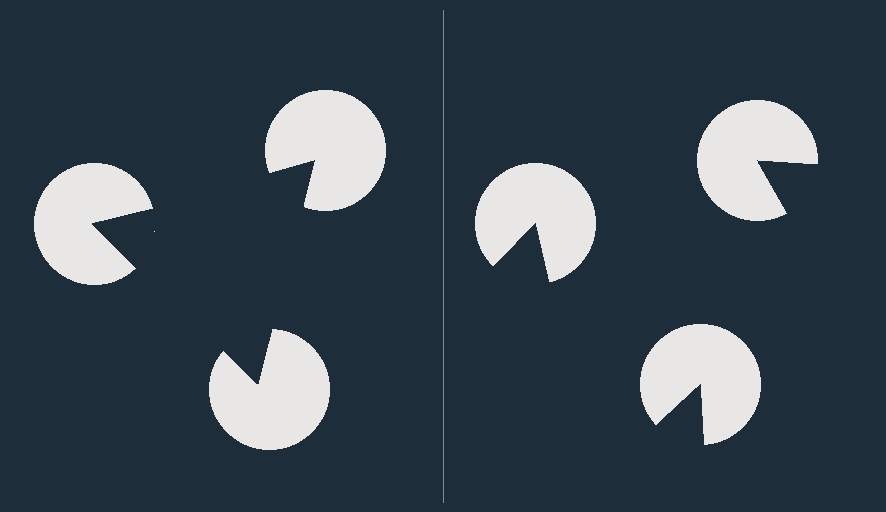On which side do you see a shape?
An illusory triangle appears on the left side. On the right side the wedge cuts are rotated, so no coherent shape forms.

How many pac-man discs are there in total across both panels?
6 — 3 on each side.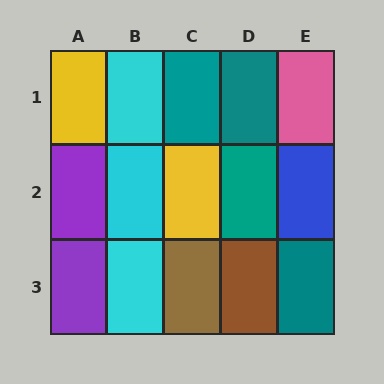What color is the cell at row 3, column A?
Purple.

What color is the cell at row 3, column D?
Brown.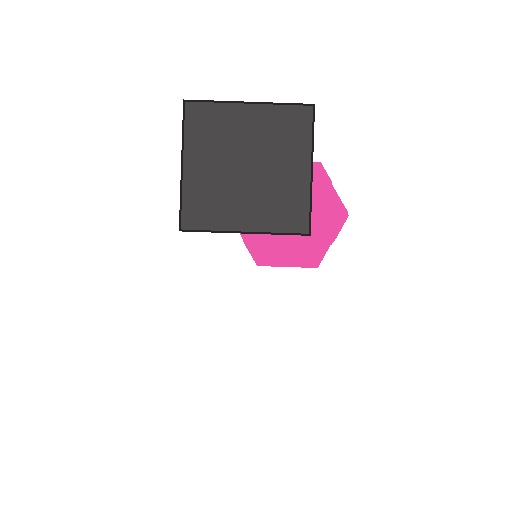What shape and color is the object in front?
The object in front is a dark gray square.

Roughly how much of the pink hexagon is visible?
About half of it is visible (roughly 46%).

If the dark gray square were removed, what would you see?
You would see the complete pink hexagon.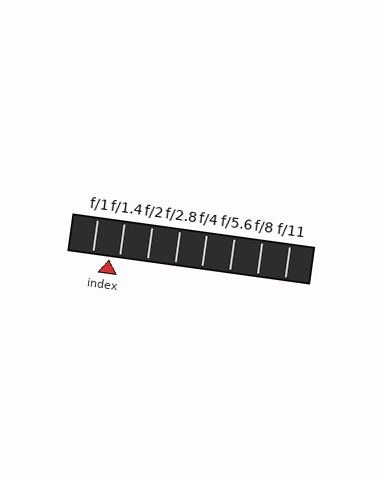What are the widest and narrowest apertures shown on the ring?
The widest aperture shown is f/1 and the narrowest is f/11.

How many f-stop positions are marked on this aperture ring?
There are 8 f-stop positions marked.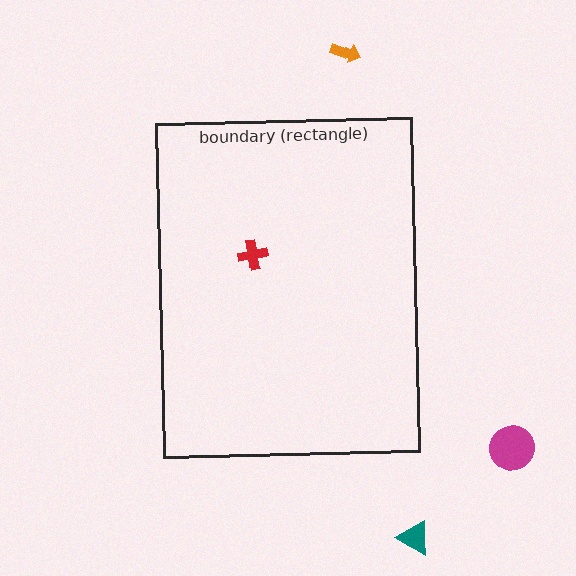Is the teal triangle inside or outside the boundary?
Outside.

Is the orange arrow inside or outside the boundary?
Outside.